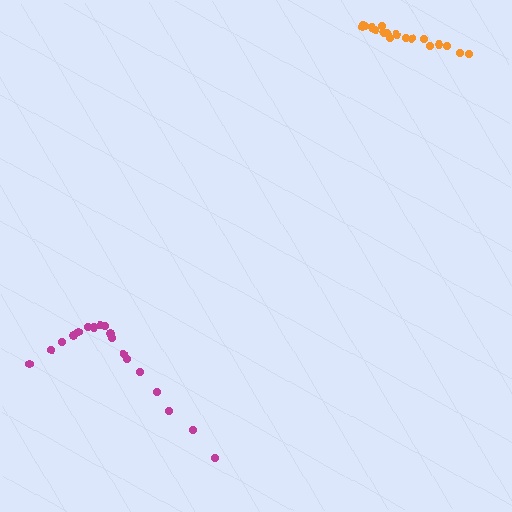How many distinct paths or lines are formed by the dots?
There are 2 distinct paths.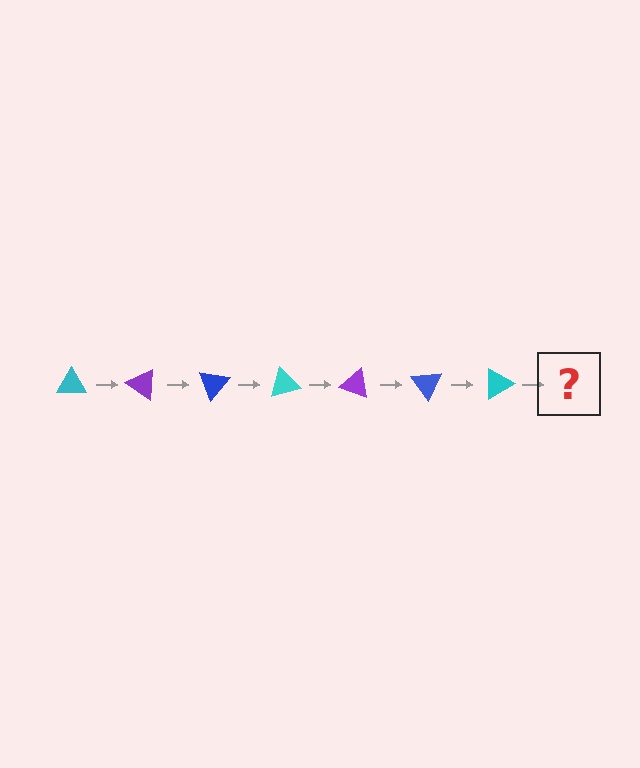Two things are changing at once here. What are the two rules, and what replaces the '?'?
The two rules are that it rotates 35 degrees each step and the color cycles through cyan, purple, and blue. The '?' should be a purple triangle, rotated 245 degrees from the start.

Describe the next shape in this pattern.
It should be a purple triangle, rotated 245 degrees from the start.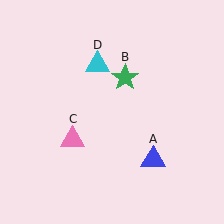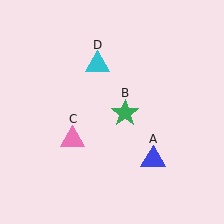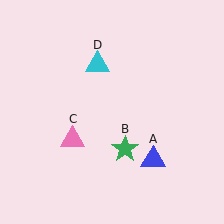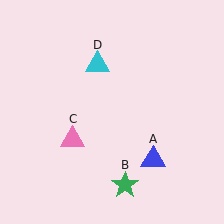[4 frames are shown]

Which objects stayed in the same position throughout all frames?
Blue triangle (object A) and pink triangle (object C) and cyan triangle (object D) remained stationary.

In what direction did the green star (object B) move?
The green star (object B) moved down.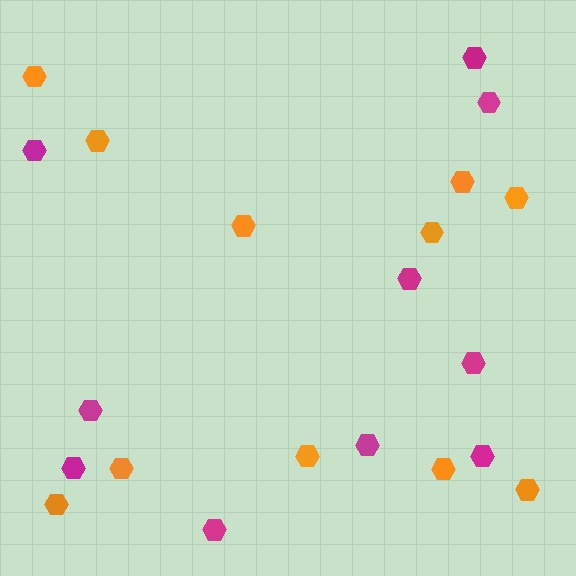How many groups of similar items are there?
There are 2 groups: one group of orange hexagons (11) and one group of magenta hexagons (10).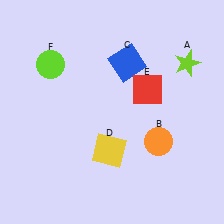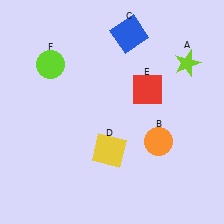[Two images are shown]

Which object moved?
The blue square (C) moved up.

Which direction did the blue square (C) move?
The blue square (C) moved up.